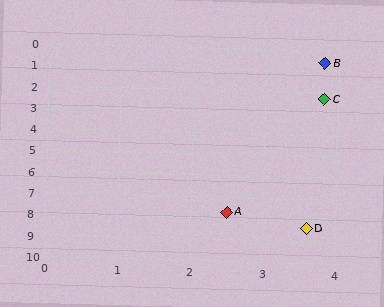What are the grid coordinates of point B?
Point B is at approximately (3.8, 0.6).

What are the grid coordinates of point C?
Point C is at approximately (3.8, 2.3).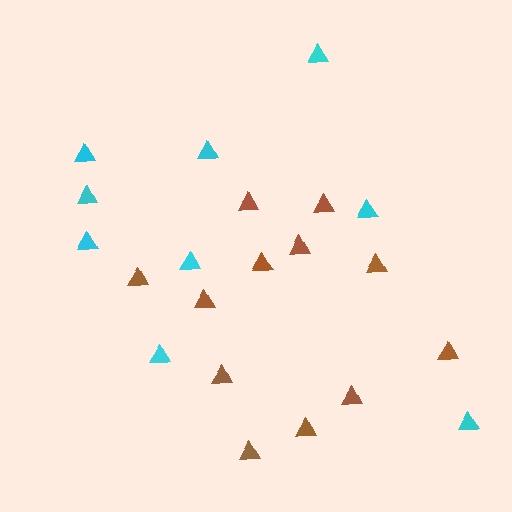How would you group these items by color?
There are 2 groups: one group of brown triangles (12) and one group of cyan triangles (9).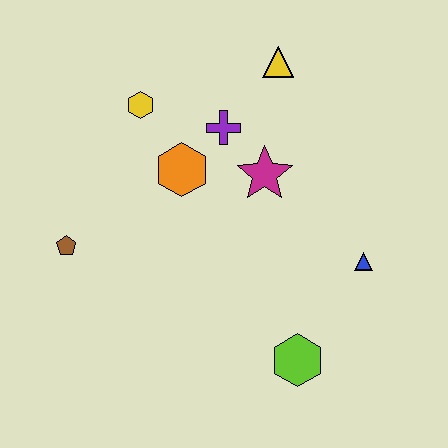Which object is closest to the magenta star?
The purple cross is closest to the magenta star.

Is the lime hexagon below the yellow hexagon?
Yes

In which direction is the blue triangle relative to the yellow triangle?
The blue triangle is below the yellow triangle.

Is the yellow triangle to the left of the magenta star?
No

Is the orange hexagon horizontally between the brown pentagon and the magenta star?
Yes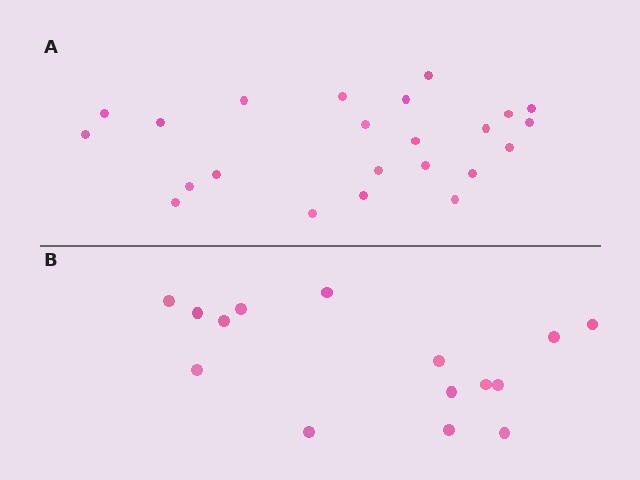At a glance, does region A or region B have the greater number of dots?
Region A (the top region) has more dots.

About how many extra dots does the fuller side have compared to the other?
Region A has roughly 8 or so more dots than region B.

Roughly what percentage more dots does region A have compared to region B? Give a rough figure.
About 55% more.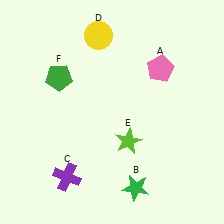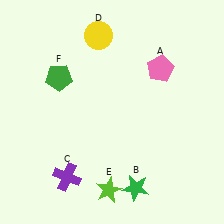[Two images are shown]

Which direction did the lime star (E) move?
The lime star (E) moved down.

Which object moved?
The lime star (E) moved down.